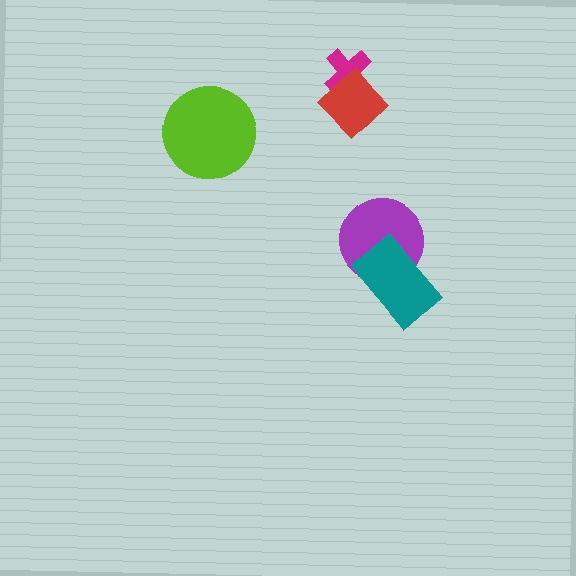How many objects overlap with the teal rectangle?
1 object overlaps with the teal rectangle.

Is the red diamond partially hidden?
No, no other shape covers it.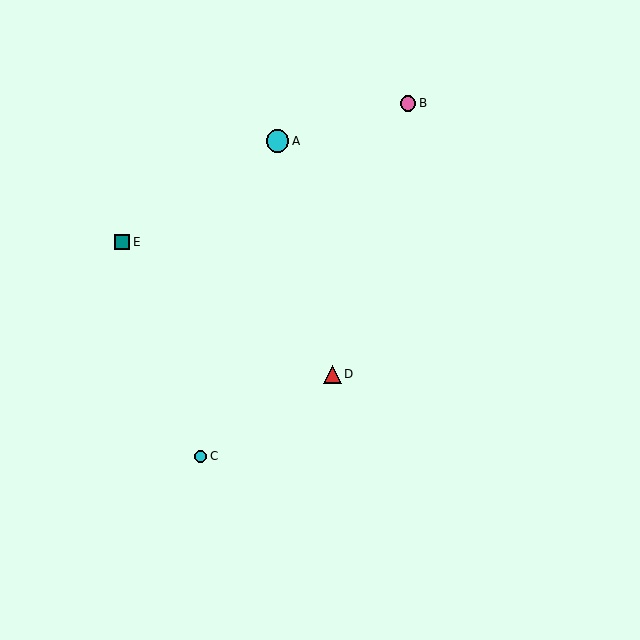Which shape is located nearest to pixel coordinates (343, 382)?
The red triangle (labeled D) at (332, 374) is nearest to that location.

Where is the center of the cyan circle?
The center of the cyan circle is at (201, 456).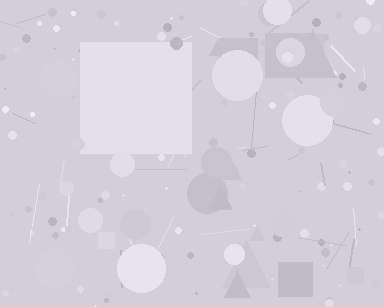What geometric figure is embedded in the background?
A square is embedded in the background.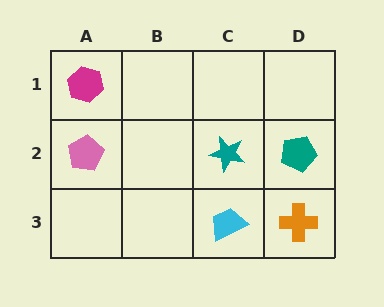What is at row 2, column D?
A teal pentagon.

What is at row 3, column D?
An orange cross.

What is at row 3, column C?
A cyan trapezoid.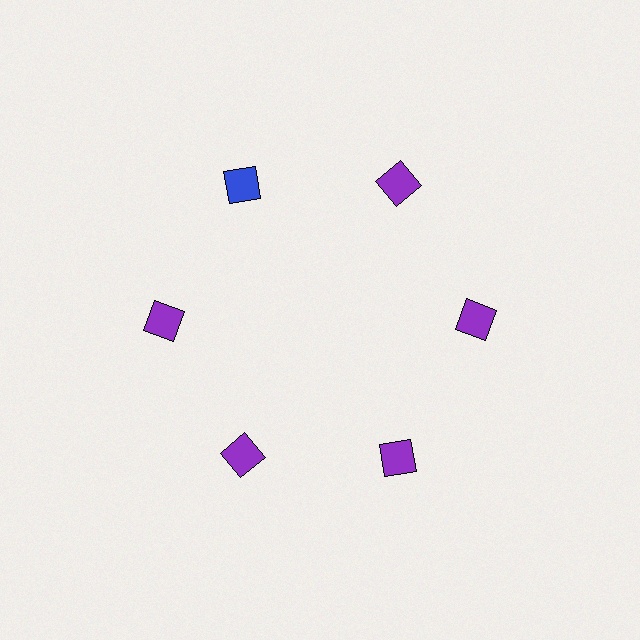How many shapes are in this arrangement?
There are 6 shapes arranged in a ring pattern.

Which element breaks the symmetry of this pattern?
The blue diamond at roughly the 11 o'clock position breaks the symmetry. All other shapes are purple diamonds.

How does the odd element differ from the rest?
It has a different color: blue instead of purple.